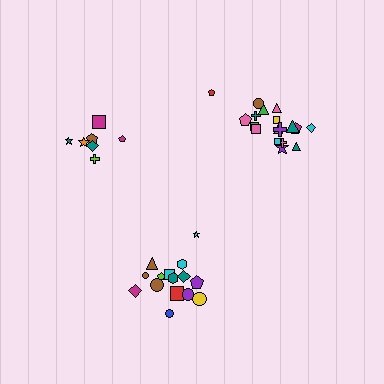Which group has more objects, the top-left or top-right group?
The top-right group.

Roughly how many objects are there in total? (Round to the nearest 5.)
Roughly 40 objects in total.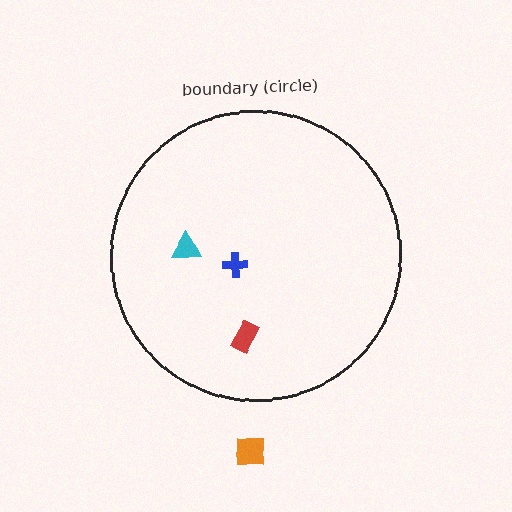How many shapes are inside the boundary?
3 inside, 1 outside.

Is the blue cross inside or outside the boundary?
Inside.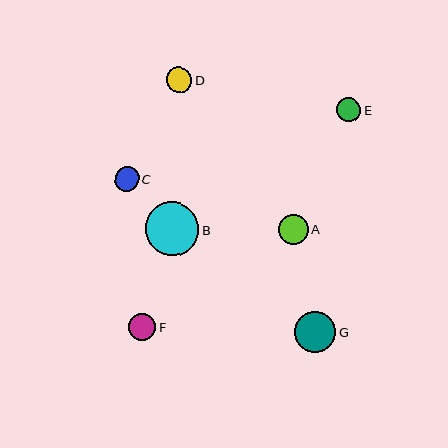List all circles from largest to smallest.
From largest to smallest: B, G, A, F, D, C, E.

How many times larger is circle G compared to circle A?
Circle G is approximately 1.4 times the size of circle A.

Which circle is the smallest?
Circle E is the smallest with a size of approximately 24 pixels.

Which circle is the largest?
Circle B is the largest with a size of approximately 54 pixels.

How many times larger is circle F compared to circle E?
Circle F is approximately 1.1 times the size of circle E.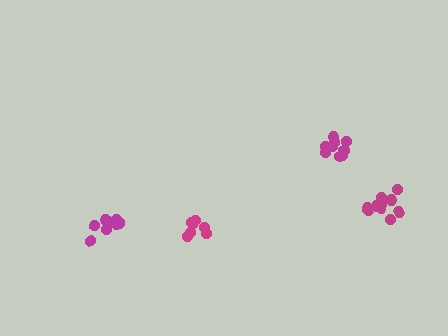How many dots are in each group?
Group 1: 11 dots, Group 2: 7 dots, Group 3: 9 dots, Group 4: 10 dots (37 total).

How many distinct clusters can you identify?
There are 4 distinct clusters.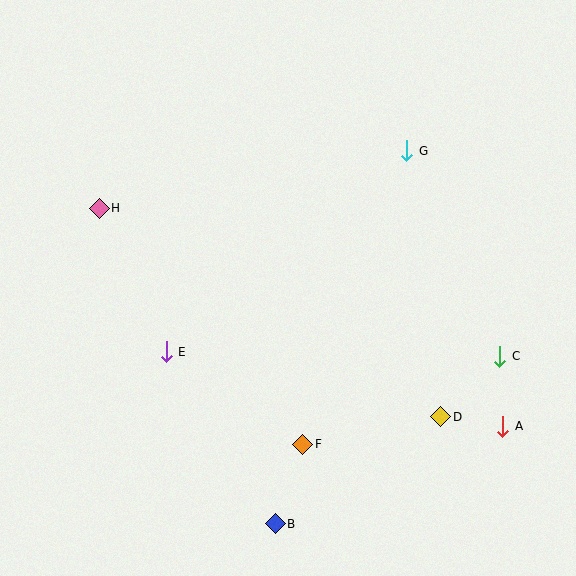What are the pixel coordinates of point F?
Point F is at (302, 444).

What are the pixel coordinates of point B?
Point B is at (275, 524).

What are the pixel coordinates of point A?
Point A is at (503, 426).